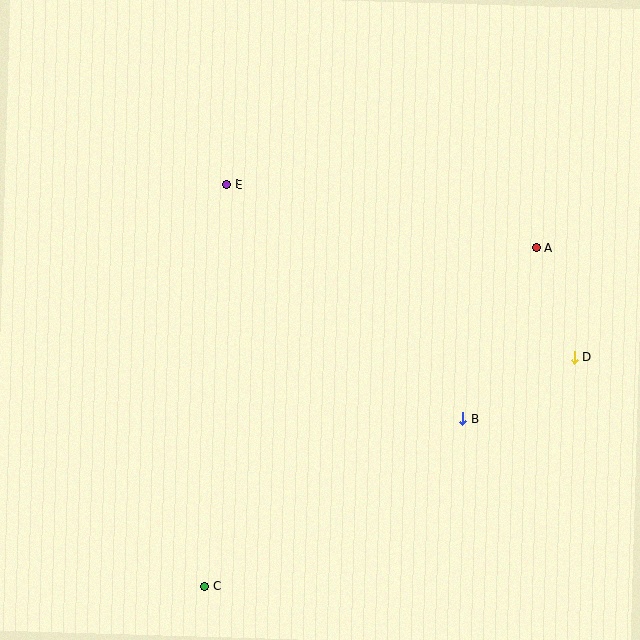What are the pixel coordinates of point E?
Point E is at (227, 184).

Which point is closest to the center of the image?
Point E at (227, 184) is closest to the center.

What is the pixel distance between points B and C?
The distance between B and C is 308 pixels.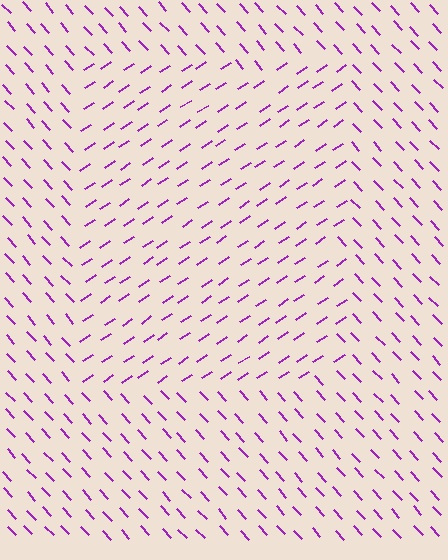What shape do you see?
I see a rectangle.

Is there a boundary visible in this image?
Yes, there is a texture boundary formed by a change in line orientation.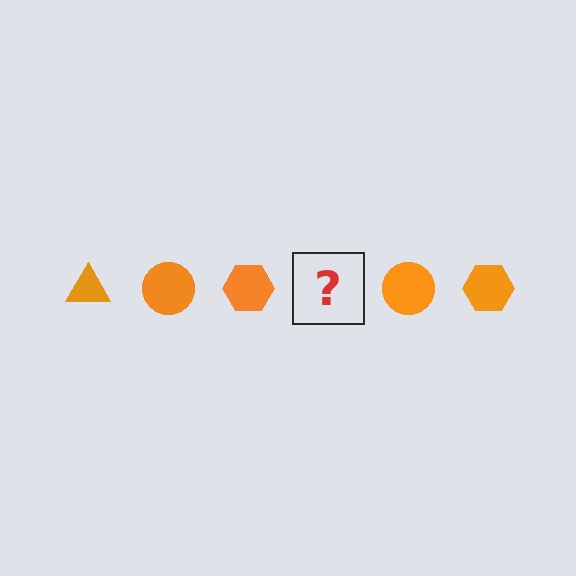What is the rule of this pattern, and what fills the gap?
The rule is that the pattern cycles through triangle, circle, hexagon shapes in orange. The gap should be filled with an orange triangle.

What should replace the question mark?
The question mark should be replaced with an orange triangle.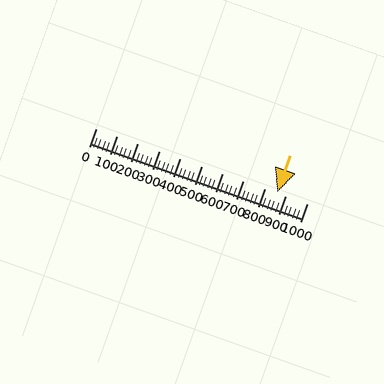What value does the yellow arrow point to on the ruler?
The yellow arrow points to approximately 858.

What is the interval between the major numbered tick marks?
The major tick marks are spaced 100 units apart.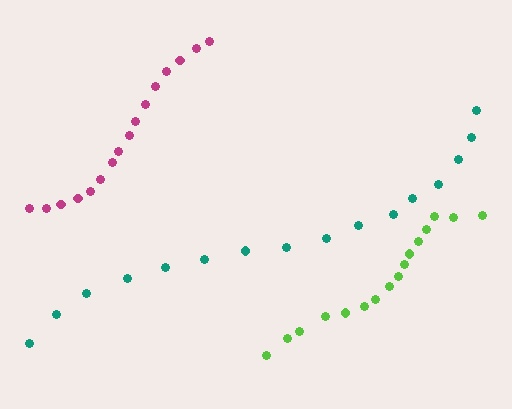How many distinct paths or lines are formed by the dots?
There are 3 distinct paths.